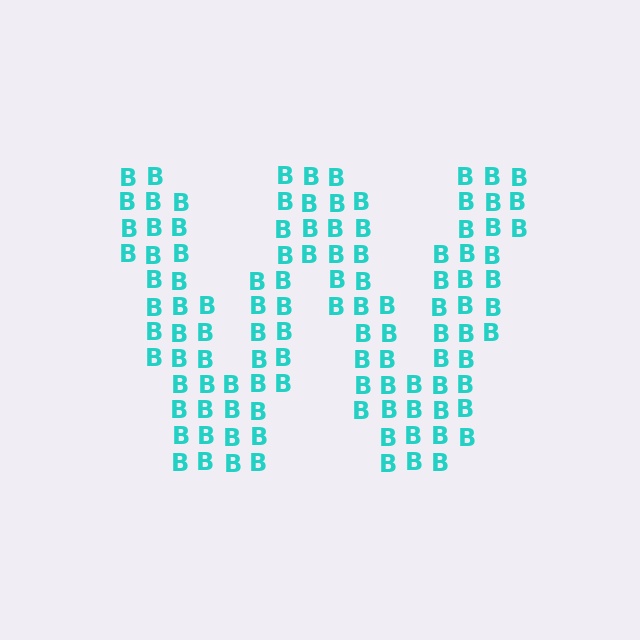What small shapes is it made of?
It is made of small letter B's.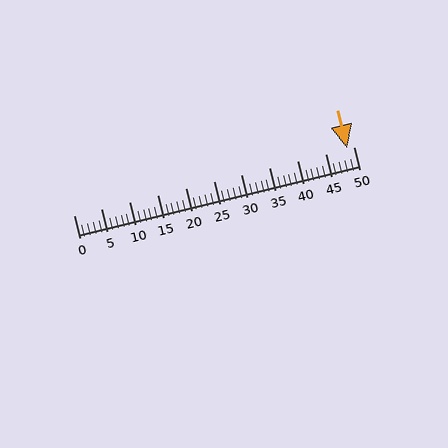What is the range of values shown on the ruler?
The ruler shows values from 0 to 50.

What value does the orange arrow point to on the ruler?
The orange arrow points to approximately 49.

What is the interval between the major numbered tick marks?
The major tick marks are spaced 5 units apart.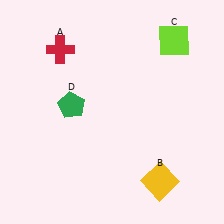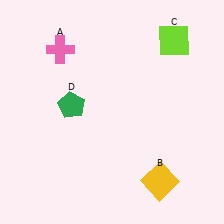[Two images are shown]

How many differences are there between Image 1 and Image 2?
There is 1 difference between the two images.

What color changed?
The cross (A) changed from red in Image 1 to pink in Image 2.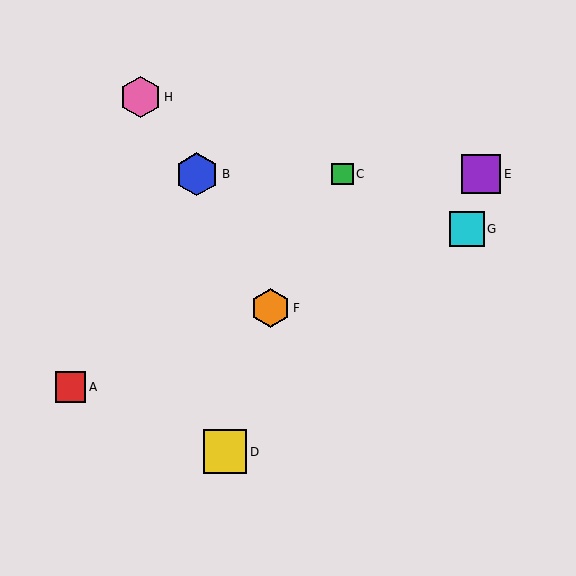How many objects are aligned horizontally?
3 objects (B, C, E) are aligned horizontally.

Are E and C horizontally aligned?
Yes, both are at y≈174.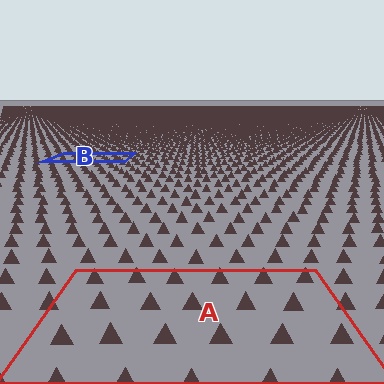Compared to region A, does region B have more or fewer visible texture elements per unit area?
Region B has more texture elements per unit area — they are packed more densely because it is farther away.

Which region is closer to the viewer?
Region A is closer. The texture elements there are larger and more spread out.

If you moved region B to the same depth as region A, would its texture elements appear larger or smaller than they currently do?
They would appear larger. At a closer depth, the same texture elements are projected at a bigger on-screen size.